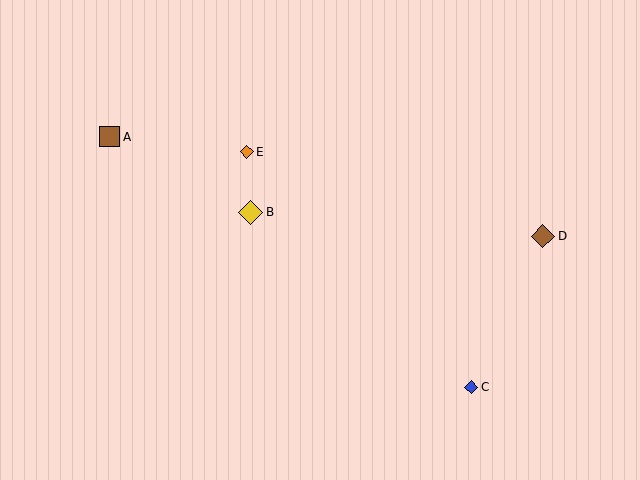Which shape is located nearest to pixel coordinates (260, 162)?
The orange diamond (labeled E) at (247, 152) is nearest to that location.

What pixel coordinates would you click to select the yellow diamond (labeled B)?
Click at (251, 212) to select the yellow diamond B.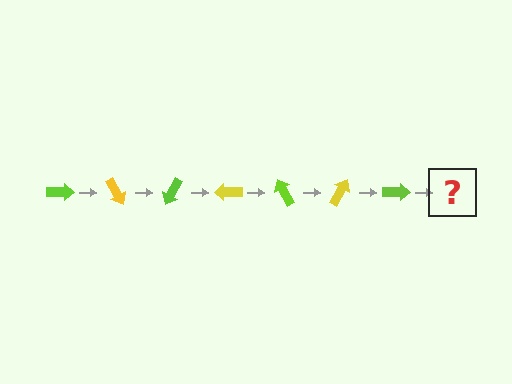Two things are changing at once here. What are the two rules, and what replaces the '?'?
The two rules are that it rotates 60 degrees each step and the color cycles through lime and yellow. The '?' should be a yellow arrow, rotated 420 degrees from the start.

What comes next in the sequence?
The next element should be a yellow arrow, rotated 420 degrees from the start.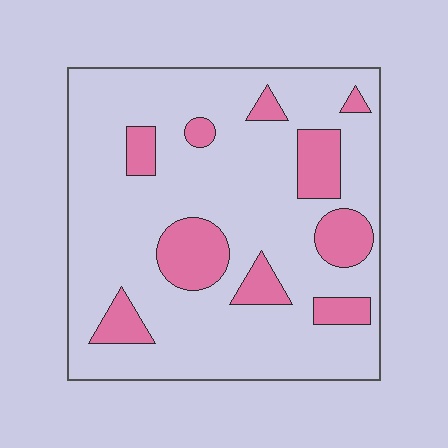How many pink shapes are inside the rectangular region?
10.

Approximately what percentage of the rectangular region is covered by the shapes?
Approximately 20%.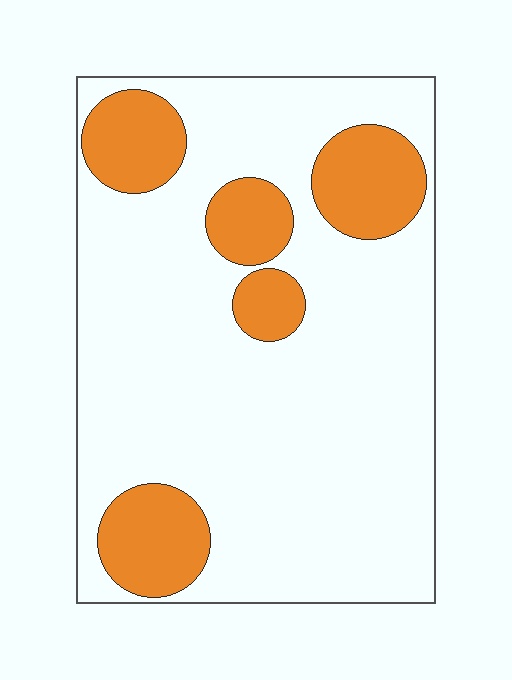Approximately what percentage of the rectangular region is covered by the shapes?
Approximately 20%.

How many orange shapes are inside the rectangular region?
5.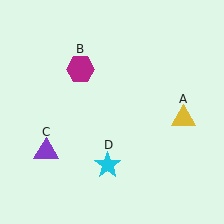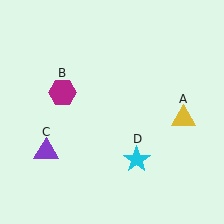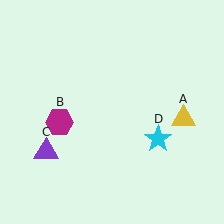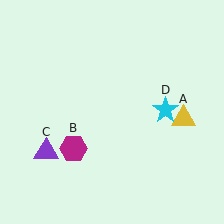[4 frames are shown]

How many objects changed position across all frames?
2 objects changed position: magenta hexagon (object B), cyan star (object D).